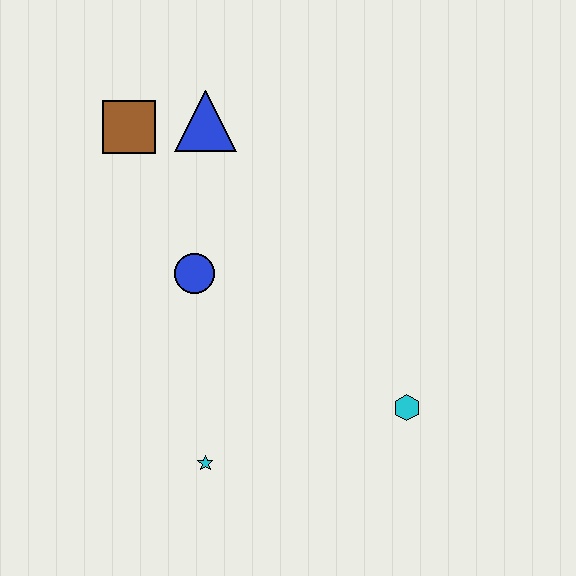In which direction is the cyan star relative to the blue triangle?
The cyan star is below the blue triangle.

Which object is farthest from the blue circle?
The cyan hexagon is farthest from the blue circle.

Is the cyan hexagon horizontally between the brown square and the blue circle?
No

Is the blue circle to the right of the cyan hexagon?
No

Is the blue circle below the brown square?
Yes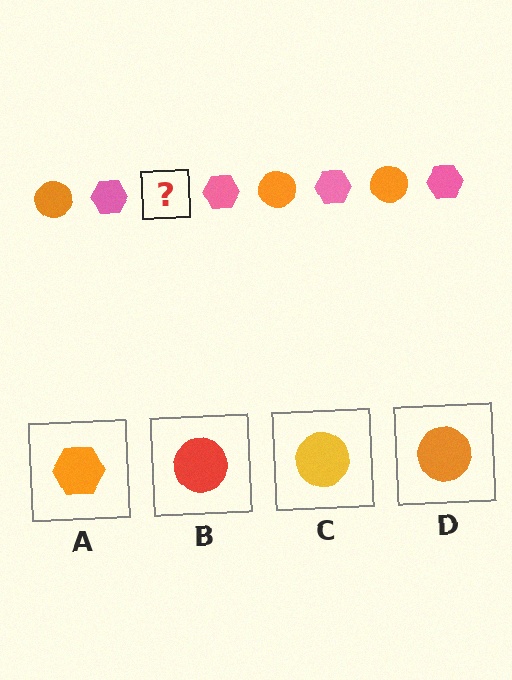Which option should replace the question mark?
Option D.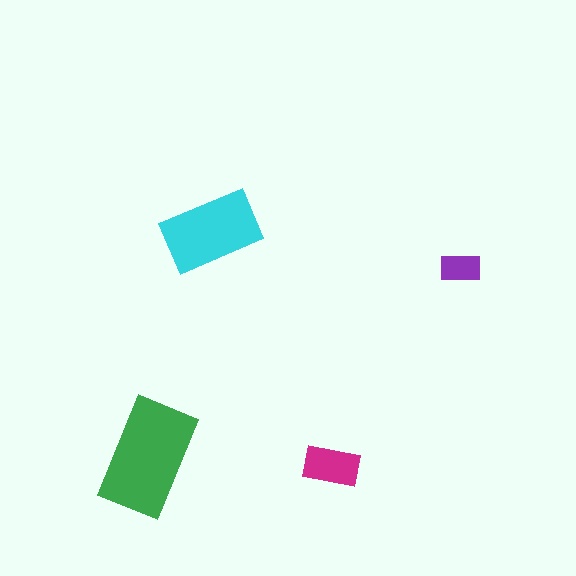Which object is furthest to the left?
The green rectangle is leftmost.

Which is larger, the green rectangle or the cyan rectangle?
The green one.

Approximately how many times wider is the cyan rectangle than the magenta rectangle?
About 1.5 times wider.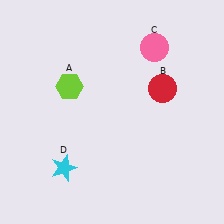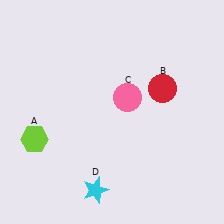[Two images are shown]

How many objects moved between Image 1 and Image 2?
3 objects moved between the two images.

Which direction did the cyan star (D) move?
The cyan star (D) moved right.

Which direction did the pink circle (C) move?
The pink circle (C) moved down.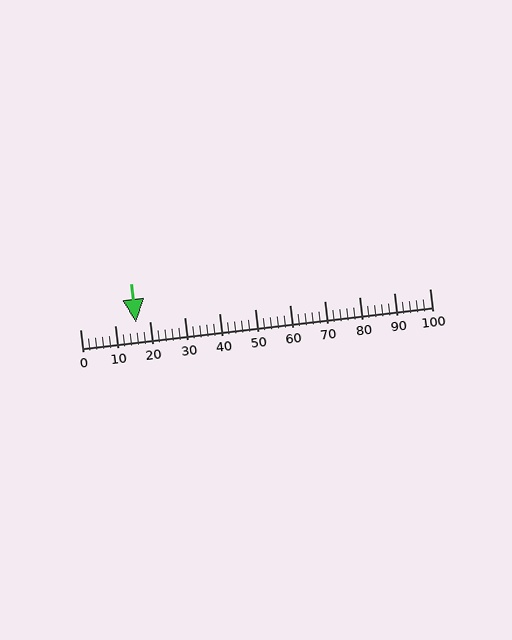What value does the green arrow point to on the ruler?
The green arrow points to approximately 16.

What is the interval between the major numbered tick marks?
The major tick marks are spaced 10 units apart.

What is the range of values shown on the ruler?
The ruler shows values from 0 to 100.